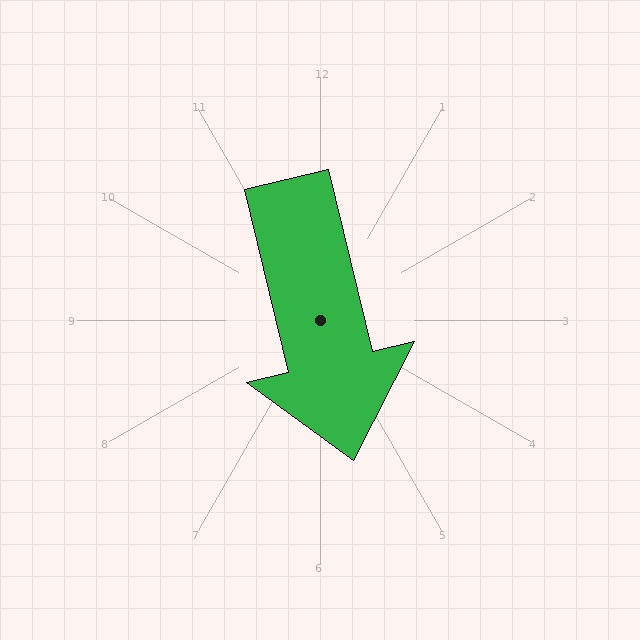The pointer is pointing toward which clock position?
Roughly 6 o'clock.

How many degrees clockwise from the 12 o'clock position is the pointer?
Approximately 166 degrees.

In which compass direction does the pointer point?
South.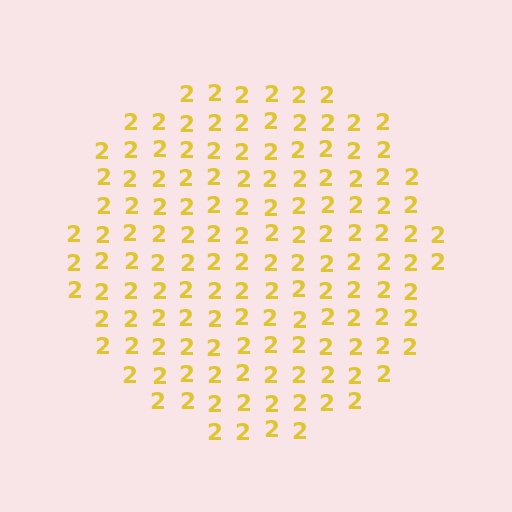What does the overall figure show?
The overall figure shows a circle.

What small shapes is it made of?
It is made of small digit 2's.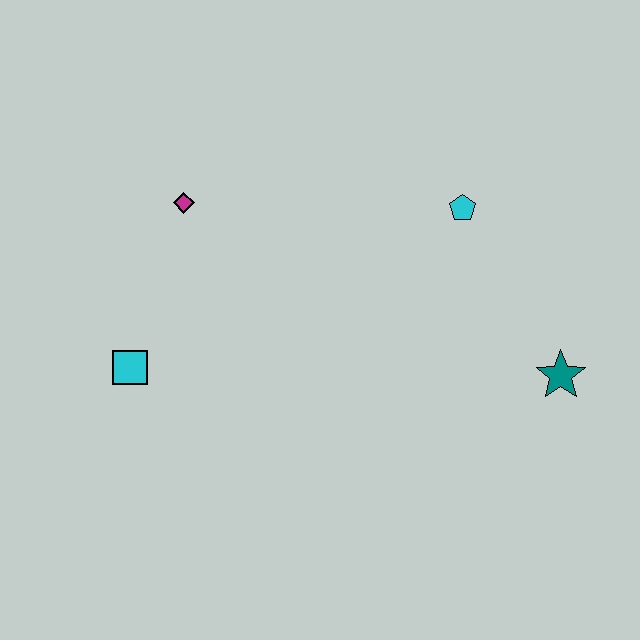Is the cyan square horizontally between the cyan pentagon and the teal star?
No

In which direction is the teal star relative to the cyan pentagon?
The teal star is below the cyan pentagon.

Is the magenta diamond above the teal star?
Yes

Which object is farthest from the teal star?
The cyan square is farthest from the teal star.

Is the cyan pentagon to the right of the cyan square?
Yes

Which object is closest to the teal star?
The cyan pentagon is closest to the teal star.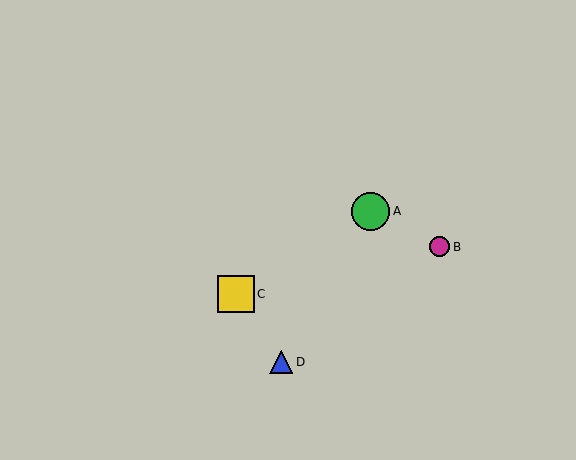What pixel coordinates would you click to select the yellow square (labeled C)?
Click at (236, 294) to select the yellow square C.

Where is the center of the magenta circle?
The center of the magenta circle is at (440, 247).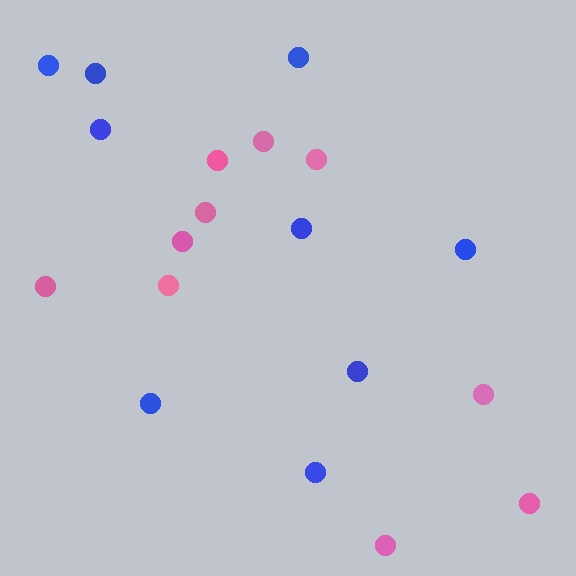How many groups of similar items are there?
There are 2 groups: one group of blue circles (9) and one group of pink circles (10).